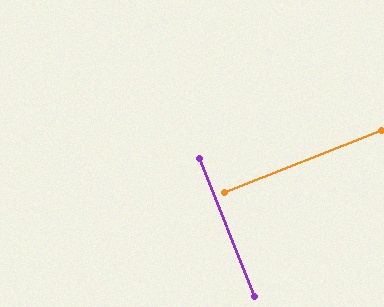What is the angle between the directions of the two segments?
Approximately 90 degrees.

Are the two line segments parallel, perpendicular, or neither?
Perpendicular — they meet at approximately 90°.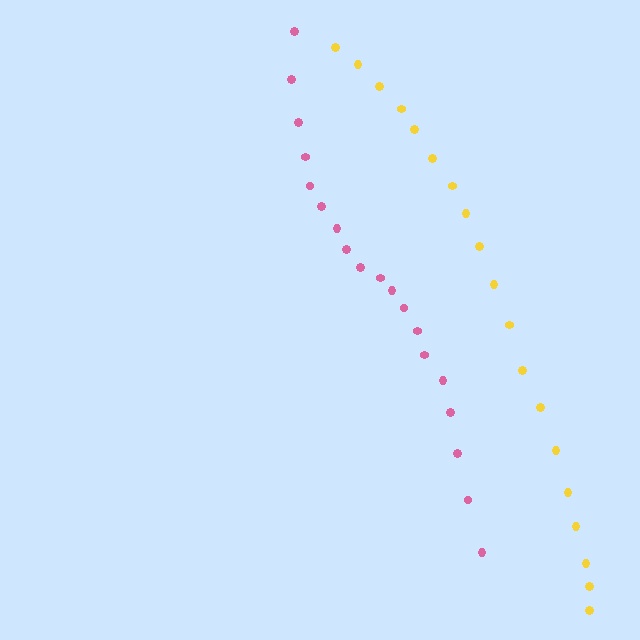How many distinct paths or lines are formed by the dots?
There are 2 distinct paths.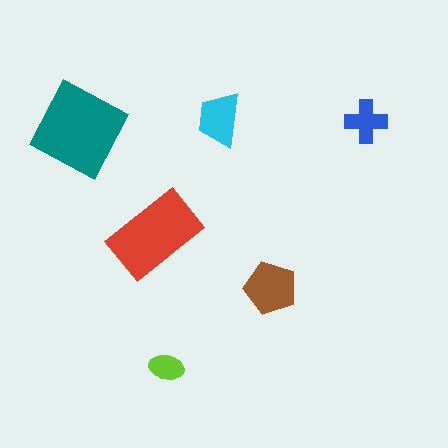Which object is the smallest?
The lime ellipse.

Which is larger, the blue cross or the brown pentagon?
The brown pentagon.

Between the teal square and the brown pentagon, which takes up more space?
The teal square.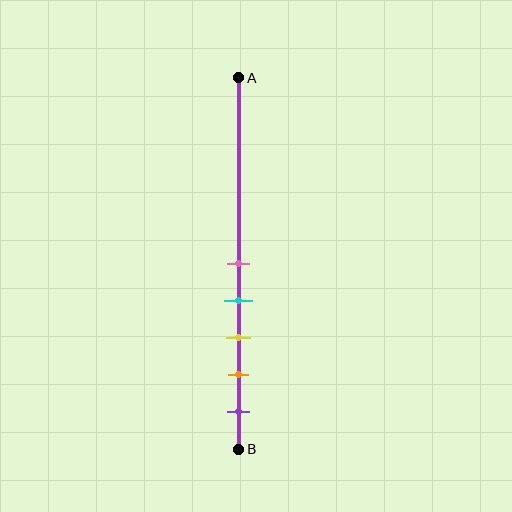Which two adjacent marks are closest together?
The pink and cyan marks are the closest adjacent pair.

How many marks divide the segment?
There are 5 marks dividing the segment.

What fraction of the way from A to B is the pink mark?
The pink mark is approximately 50% (0.5) of the way from A to B.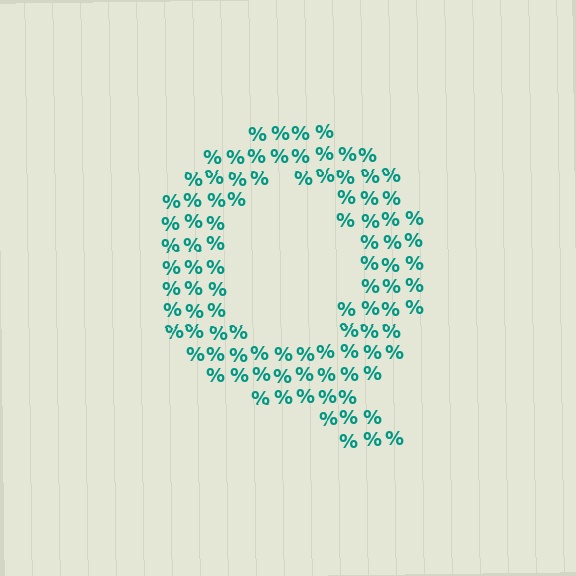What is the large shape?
The large shape is the letter Q.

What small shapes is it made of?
It is made of small percent signs.